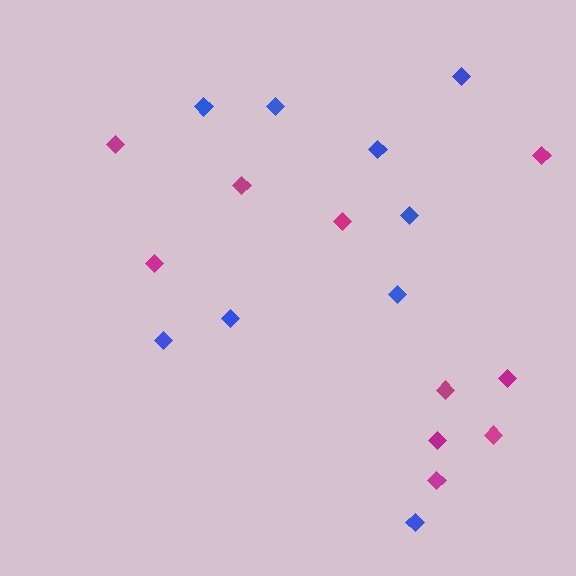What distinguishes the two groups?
There are 2 groups: one group of blue diamonds (9) and one group of magenta diamonds (10).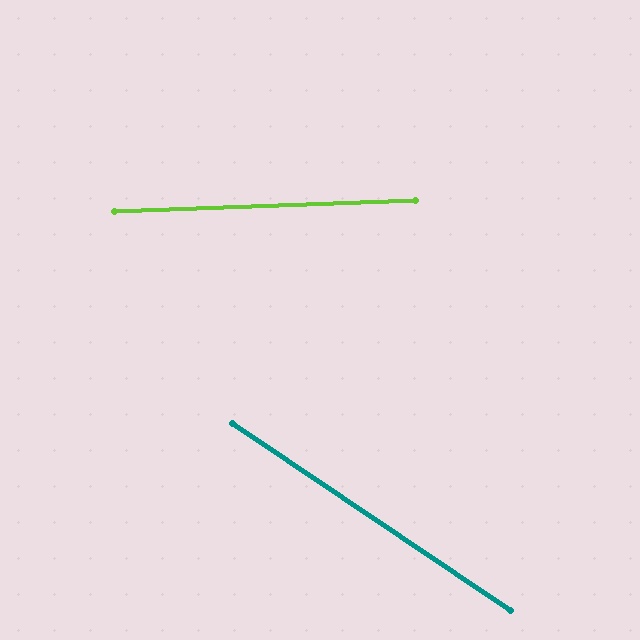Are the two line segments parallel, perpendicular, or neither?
Neither parallel nor perpendicular — they differ by about 36°.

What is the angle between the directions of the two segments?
Approximately 36 degrees.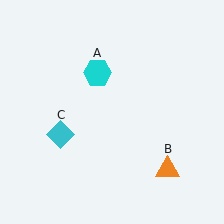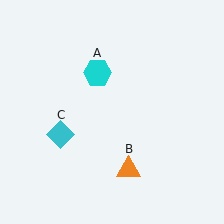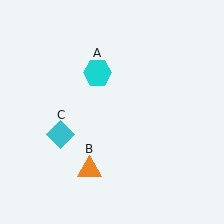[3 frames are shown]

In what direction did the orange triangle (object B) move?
The orange triangle (object B) moved left.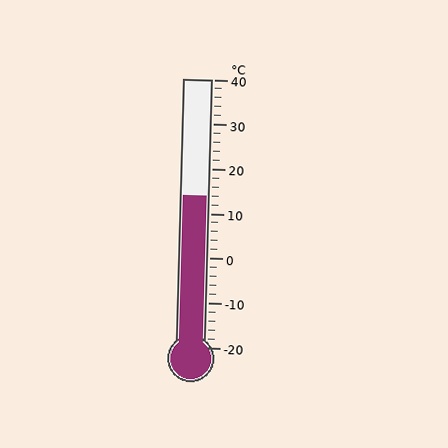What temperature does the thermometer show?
The thermometer shows approximately 14°C.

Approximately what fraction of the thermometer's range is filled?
The thermometer is filled to approximately 55% of its range.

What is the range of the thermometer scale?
The thermometer scale ranges from -20°C to 40°C.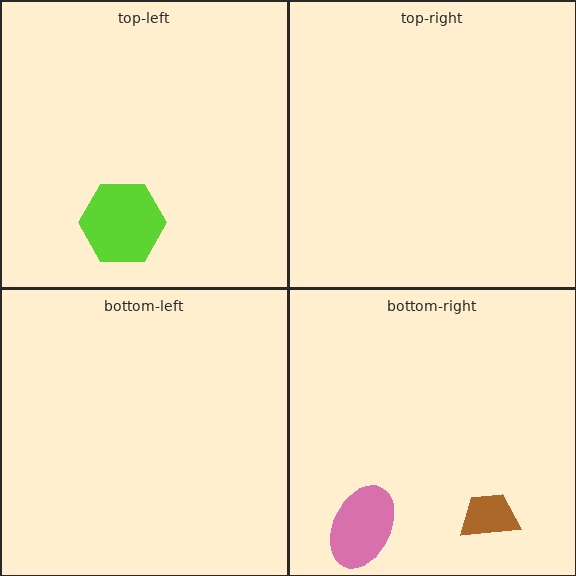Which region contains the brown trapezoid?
The bottom-right region.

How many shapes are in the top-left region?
1.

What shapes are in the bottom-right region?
The pink ellipse, the brown trapezoid.